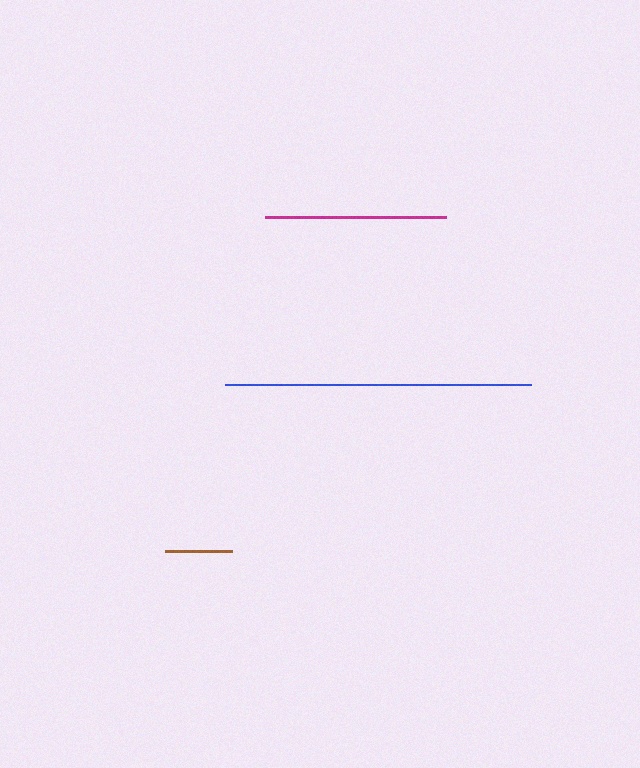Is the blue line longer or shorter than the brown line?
The blue line is longer than the brown line.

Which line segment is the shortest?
The brown line is the shortest at approximately 67 pixels.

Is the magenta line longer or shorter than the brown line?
The magenta line is longer than the brown line.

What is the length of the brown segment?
The brown segment is approximately 67 pixels long.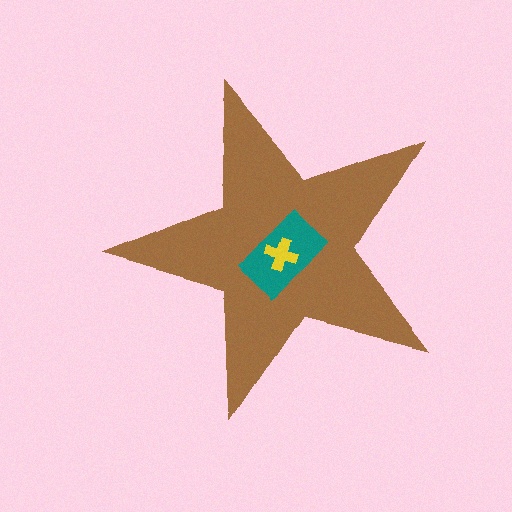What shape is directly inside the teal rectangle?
The yellow cross.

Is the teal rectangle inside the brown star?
Yes.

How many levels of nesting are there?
3.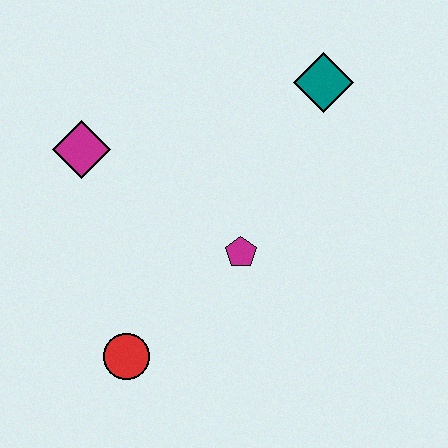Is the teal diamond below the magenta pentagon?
No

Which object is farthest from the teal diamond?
The red circle is farthest from the teal diamond.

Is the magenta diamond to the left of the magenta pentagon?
Yes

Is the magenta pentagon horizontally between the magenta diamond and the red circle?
No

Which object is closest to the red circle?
The magenta pentagon is closest to the red circle.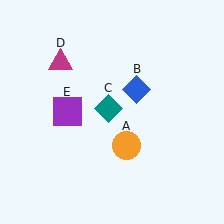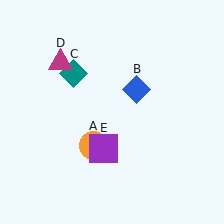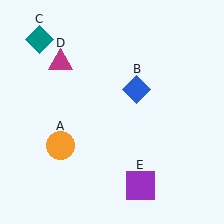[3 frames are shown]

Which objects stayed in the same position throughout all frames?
Blue diamond (object B) and magenta triangle (object D) remained stationary.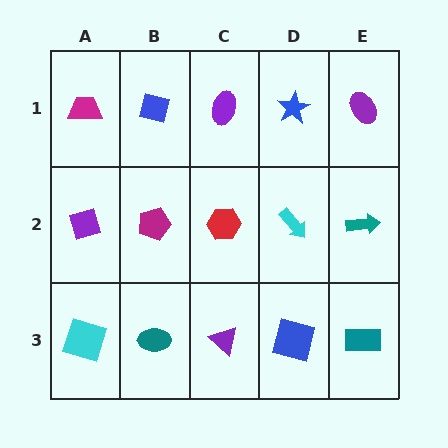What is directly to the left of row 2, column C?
A magenta pentagon.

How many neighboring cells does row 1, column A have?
2.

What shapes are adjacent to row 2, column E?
A purple ellipse (row 1, column E), a teal rectangle (row 3, column E), a cyan arrow (row 2, column D).